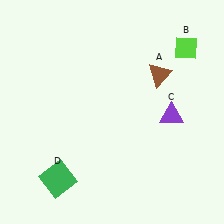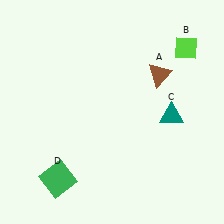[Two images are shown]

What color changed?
The triangle (C) changed from purple in Image 1 to teal in Image 2.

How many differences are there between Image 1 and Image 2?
There is 1 difference between the two images.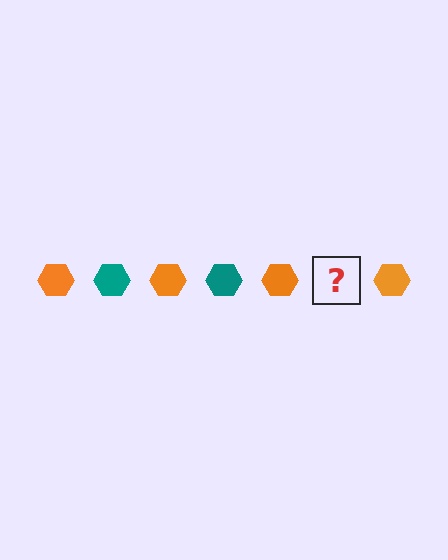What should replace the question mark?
The question mark should be replaced with a teal hexagon.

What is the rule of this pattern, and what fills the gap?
The rule is that the pattern cycles through orange, teal hexagons. The gap should be filled with a teal hexagon.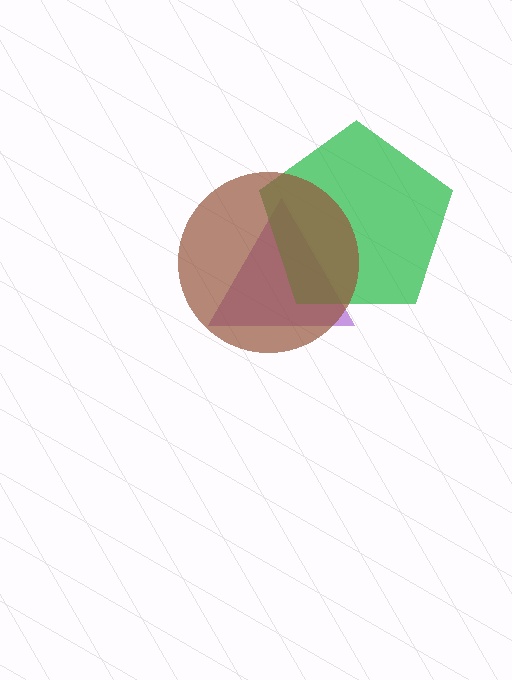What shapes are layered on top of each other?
The layered shapes are: a purple triangle, a green pentagon, a brown circle.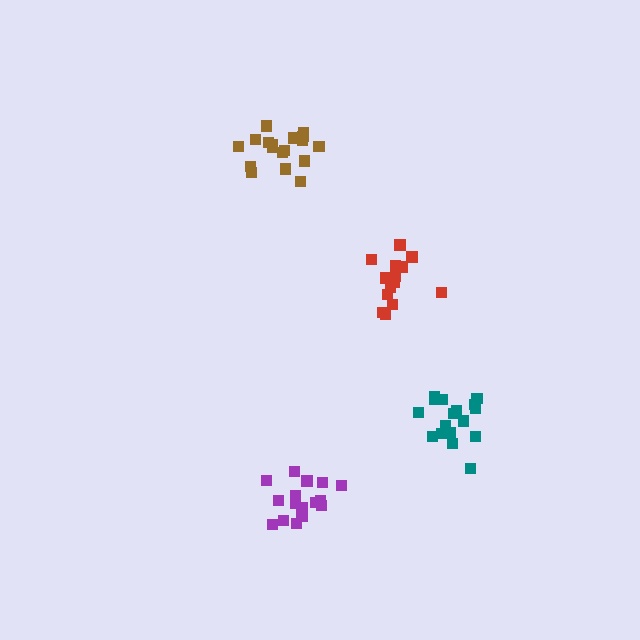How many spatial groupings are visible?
There are 4 spatial groupings.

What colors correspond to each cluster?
The clusters are colored: red, purple, teal, brown.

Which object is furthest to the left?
The brown cluster is leftmost.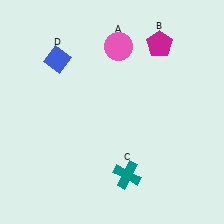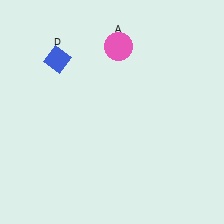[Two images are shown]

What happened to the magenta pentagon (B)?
The magenta pentagon (B) was removed in Image 2. It was in the top-right area of Image 1.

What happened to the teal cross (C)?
The teal cross (C) was removed in Image 2. It was in the bottom-right area of Image 1.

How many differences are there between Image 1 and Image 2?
There are 2 differences between the two images.